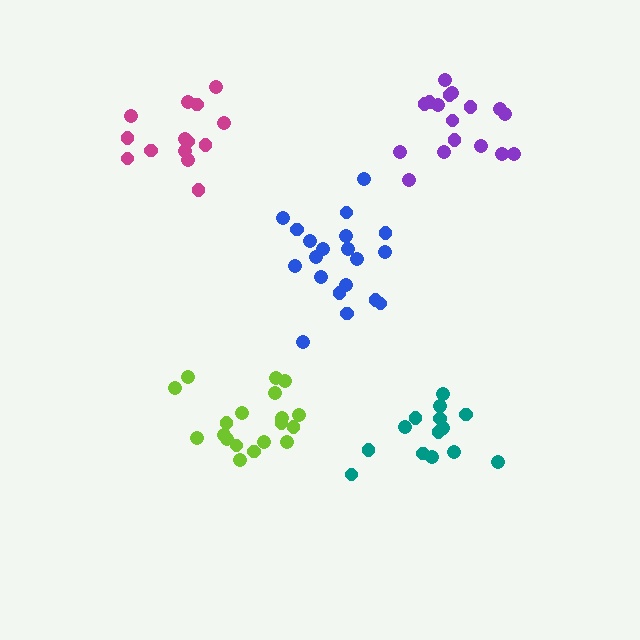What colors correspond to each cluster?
The clusters are colored: magenta, teal, blue, purple, lime.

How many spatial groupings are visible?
There are 5 spatial groupings.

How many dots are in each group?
Group 1: 14 dots, Group 2: 15 dots, Group 3: 20 dots, Group 4: 17 dots, Group 5: 19 dots (85 total).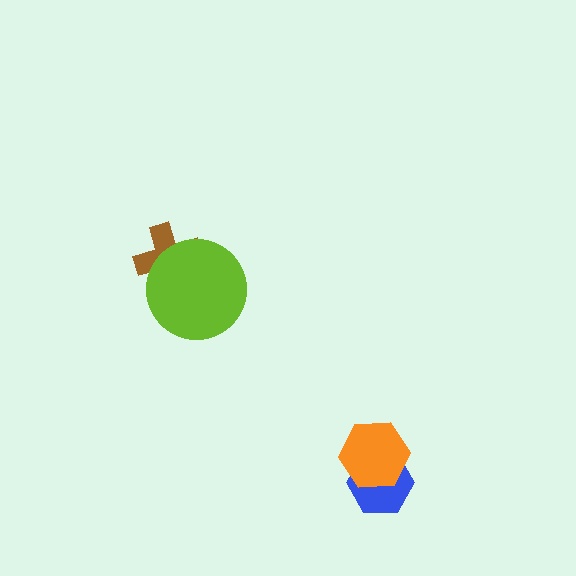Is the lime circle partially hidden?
No, no other shape covers it.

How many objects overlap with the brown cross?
1 object overlaps with the brown cross.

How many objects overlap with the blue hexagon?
1 object overlaps with the blue hexagon.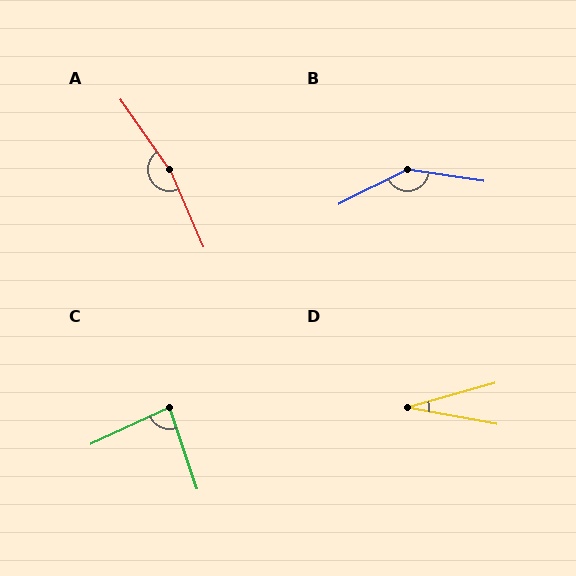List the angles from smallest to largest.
D (26°), C (84°), B (144°), A (169°).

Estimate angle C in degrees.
Approximately 84 degrees.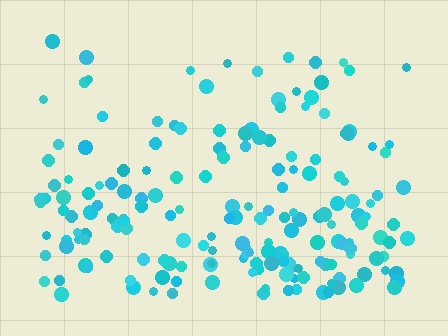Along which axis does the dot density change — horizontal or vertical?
Vertical.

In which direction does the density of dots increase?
From top to bottom, with the bottom side densest.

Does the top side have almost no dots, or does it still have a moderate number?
Still a moderate number, just noticeably fewer than the bottom.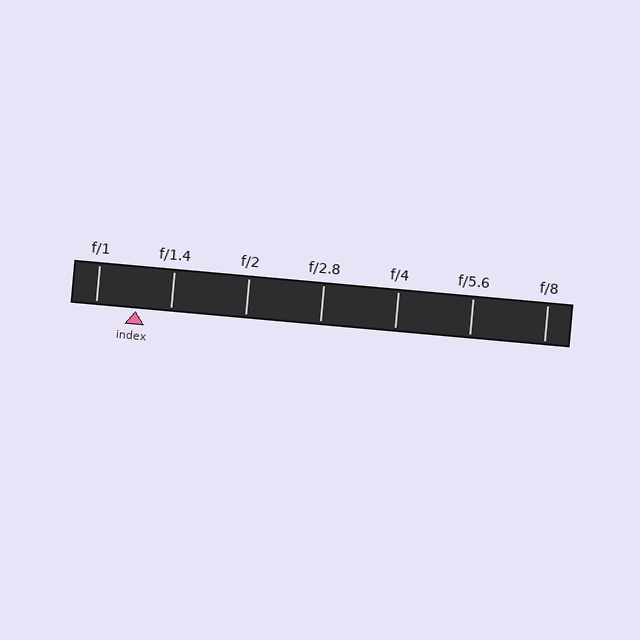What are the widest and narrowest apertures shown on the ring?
The widest aperture shown is f/1 and the narrowest is f/8.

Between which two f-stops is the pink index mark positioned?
The index mark is between f/1 and f/1.4.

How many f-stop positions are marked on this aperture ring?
There are 7 f-stop positions marked.